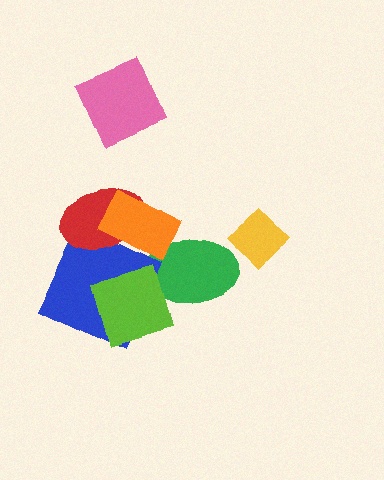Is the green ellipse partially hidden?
Yes, it is partially covered by another shape.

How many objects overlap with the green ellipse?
2 objects overlap with the green ellipse.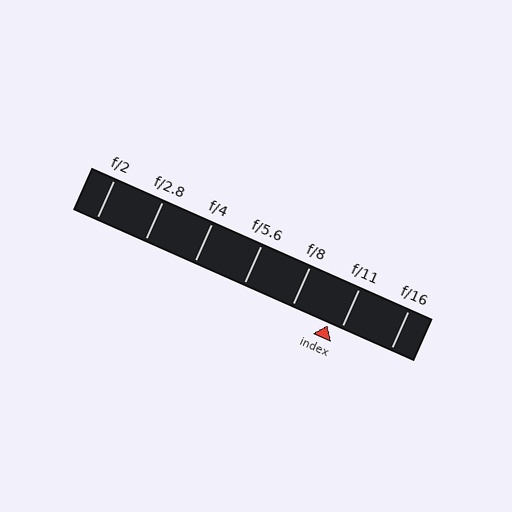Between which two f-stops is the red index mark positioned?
The index mark is between f/8 and f/11.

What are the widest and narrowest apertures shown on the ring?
The widest aperture shown is f/2 and the narrowest is f/16.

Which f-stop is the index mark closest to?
The index mark is closest to f/11.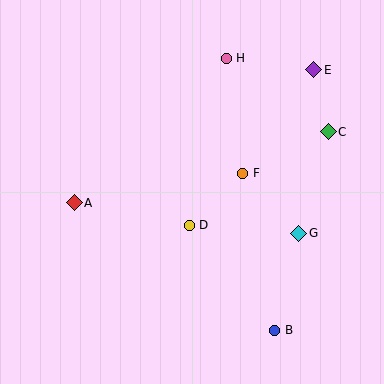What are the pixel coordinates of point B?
Point B is at (275, 330).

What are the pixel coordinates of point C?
Point C is at (328, 132).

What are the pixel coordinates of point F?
Point F is at (243, 173).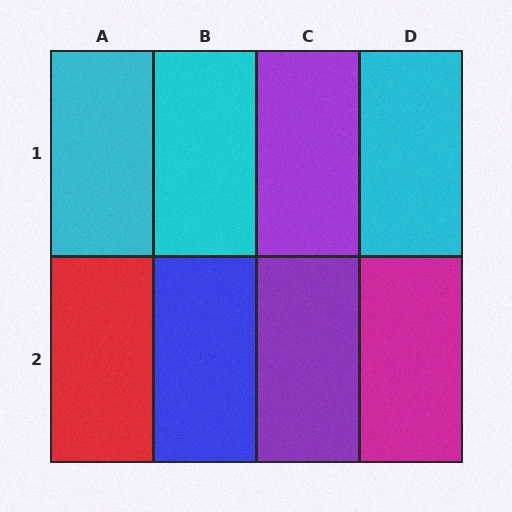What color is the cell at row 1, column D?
Cyan.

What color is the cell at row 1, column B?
Cyan.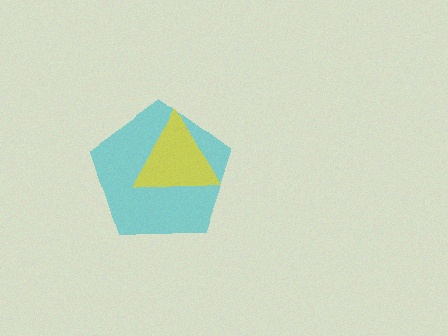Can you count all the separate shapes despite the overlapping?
Yes, there are 2 separate shapes.